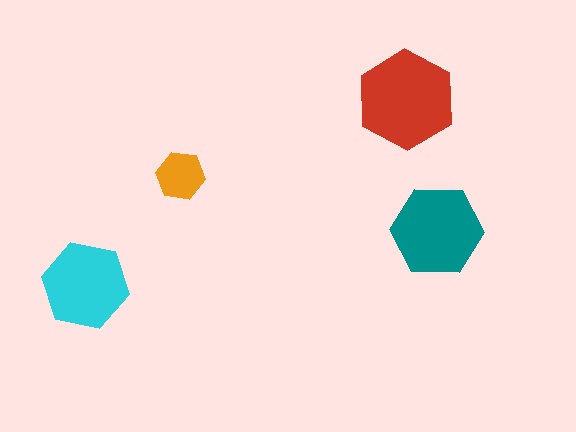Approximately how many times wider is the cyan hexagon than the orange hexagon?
About 2 times wider.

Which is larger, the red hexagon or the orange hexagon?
The red one.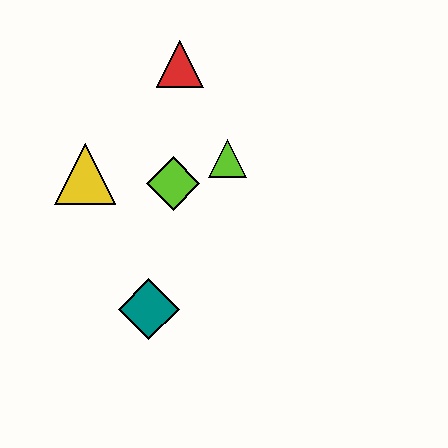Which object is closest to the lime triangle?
The lime diamond is closest to the lime triangle.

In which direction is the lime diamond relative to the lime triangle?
The lime diamond is to the left of the lime triangle.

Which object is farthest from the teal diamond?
The red triangle is farthest from the teal diamond.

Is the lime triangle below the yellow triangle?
No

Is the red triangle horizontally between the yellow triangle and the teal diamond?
No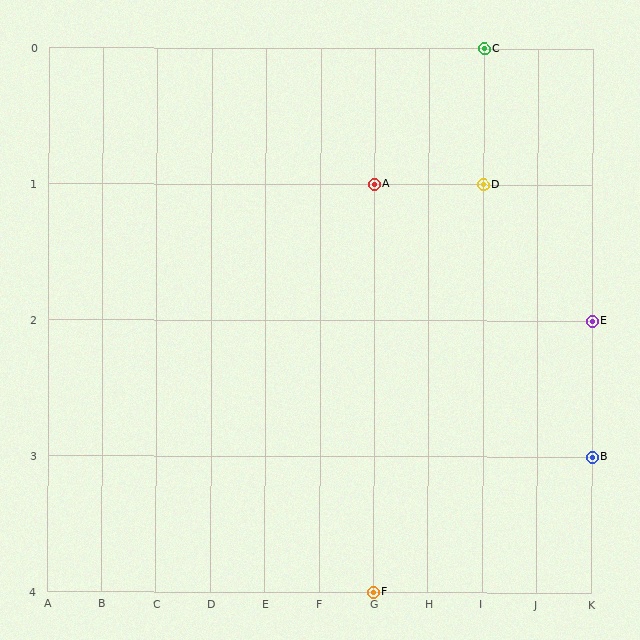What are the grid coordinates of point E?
Point E is at grid coordinates (K, 2).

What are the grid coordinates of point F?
Point F is at grid coordinates (G, 4).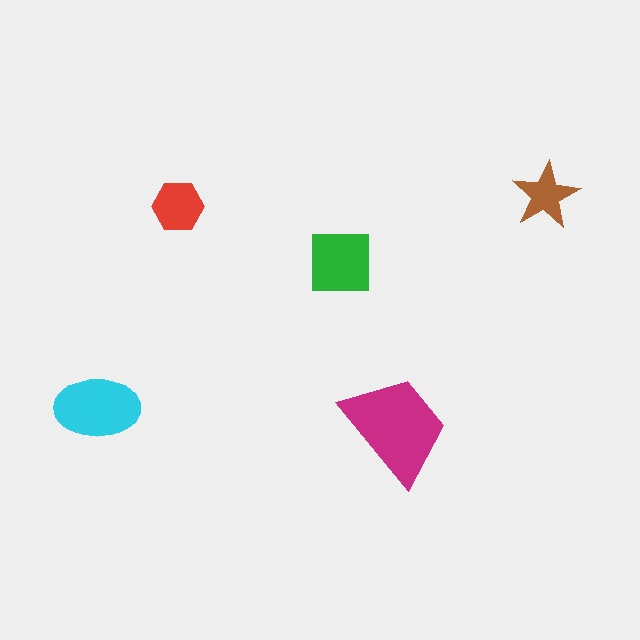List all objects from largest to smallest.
The magenta trapezoid, the cyan ellipse, the green square, the red hexagon, the brown star.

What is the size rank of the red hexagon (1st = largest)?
4th.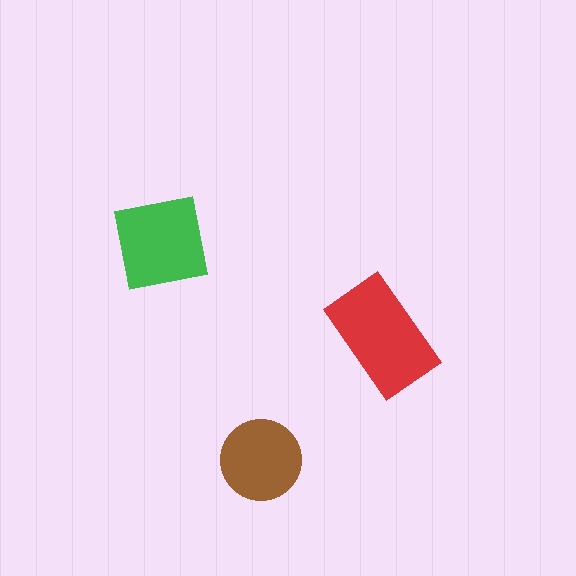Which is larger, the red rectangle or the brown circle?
The red rectangle.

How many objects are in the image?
There are 3 objects in the image.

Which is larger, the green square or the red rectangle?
The red rectangle.